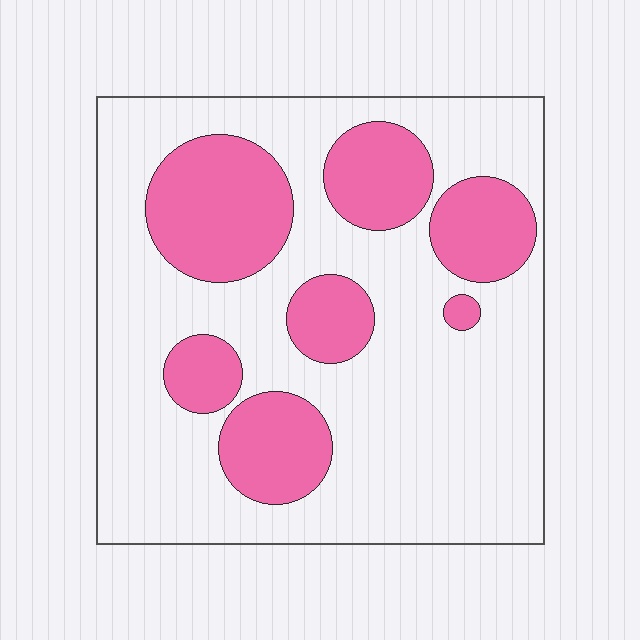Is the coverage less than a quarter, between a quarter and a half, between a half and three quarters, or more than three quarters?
Between a quarter and a half.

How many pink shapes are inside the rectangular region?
7.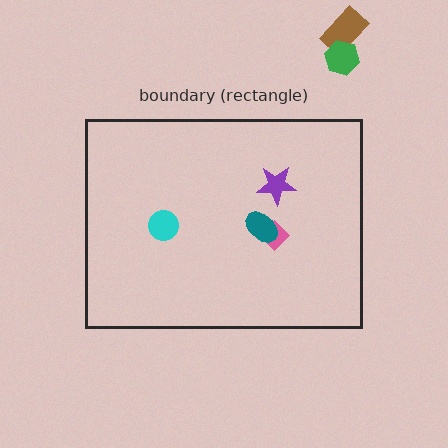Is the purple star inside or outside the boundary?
Inside.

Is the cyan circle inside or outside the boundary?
Inside.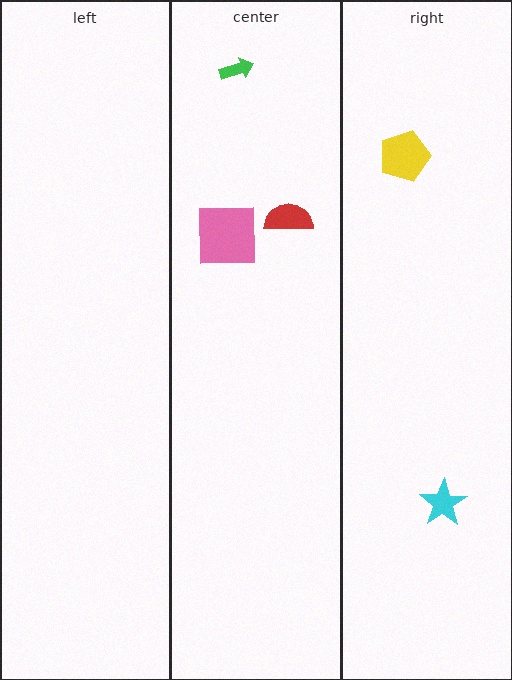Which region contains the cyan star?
The right region.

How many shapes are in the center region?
3.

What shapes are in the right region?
The yellow pentagon, the cyan star.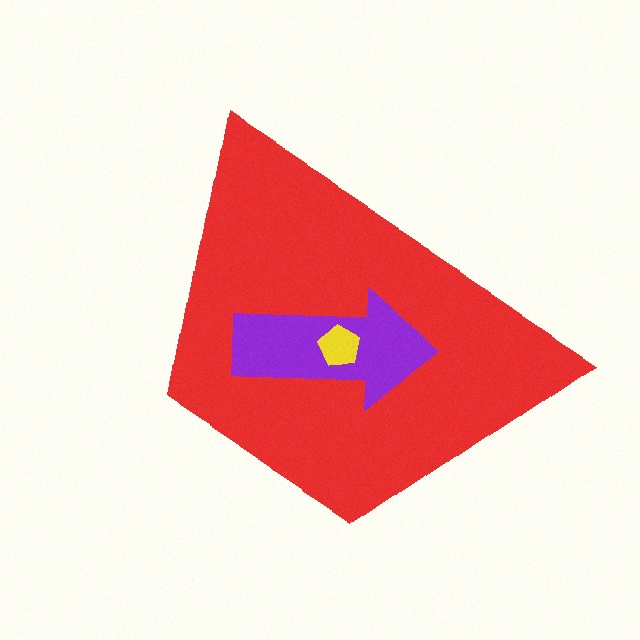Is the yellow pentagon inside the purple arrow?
Yes.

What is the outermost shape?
The red trapezoid.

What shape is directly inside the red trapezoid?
The purple arrow.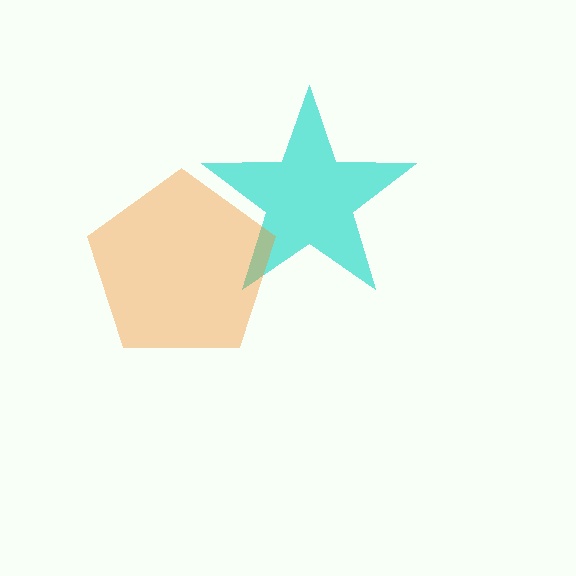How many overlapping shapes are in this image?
There are 2 overlapping shapes in the image.